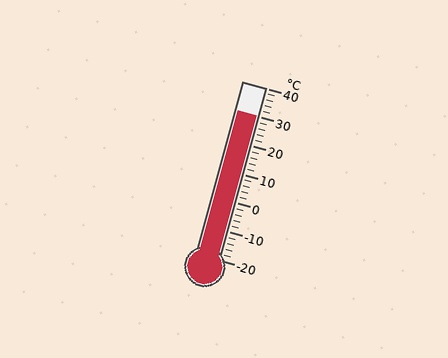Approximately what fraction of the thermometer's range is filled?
The thermometer is filled to approximately 85% of its range.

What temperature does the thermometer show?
The thermometer shows approximately 30°C.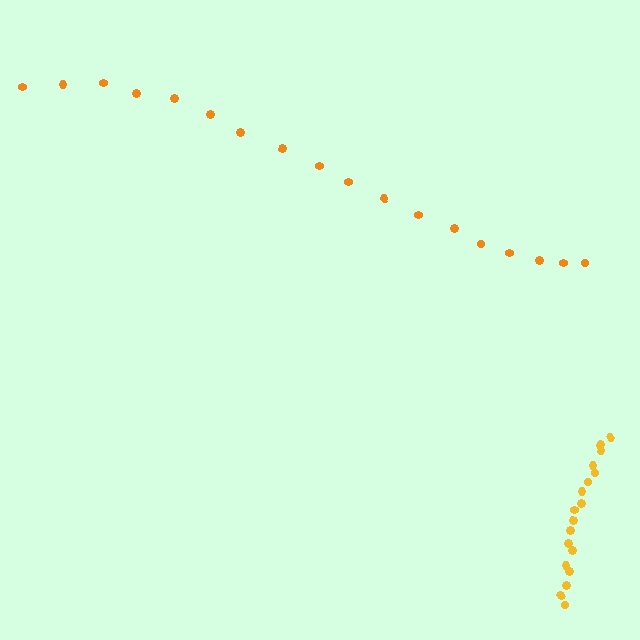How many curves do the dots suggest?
There are 2 distinct paths.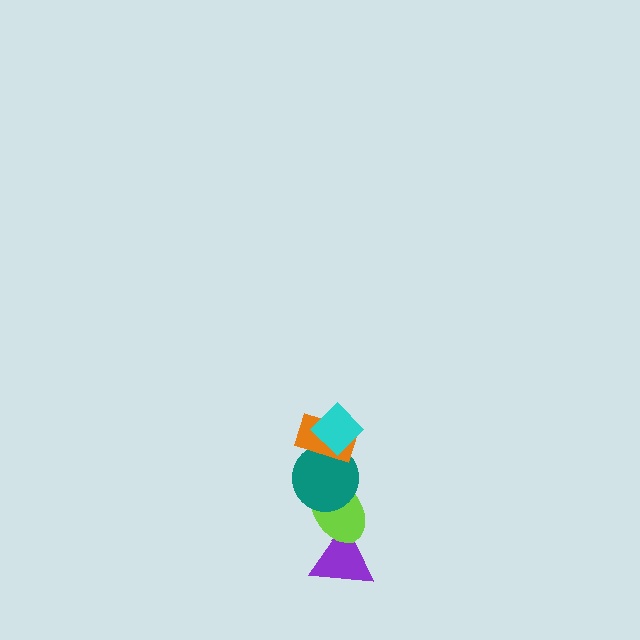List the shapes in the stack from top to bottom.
From top to bottom: the cyan diamond, the orange rectangle, the teal circle, the lime ellipse, the purple triangle.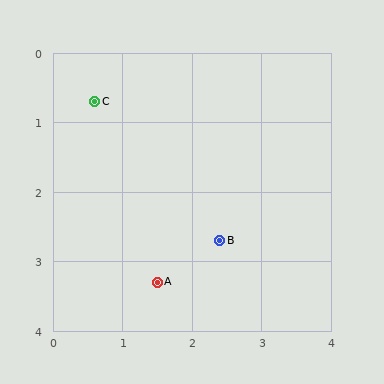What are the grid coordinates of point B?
Point B is at approximately (2.4, 2.7).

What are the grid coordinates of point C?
Point C is at approximately (0.6, 0.7).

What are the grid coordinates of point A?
Point A is at approximately (1.5, 3.3).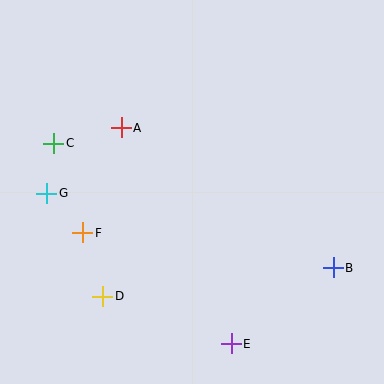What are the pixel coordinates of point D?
Point D is at (103, 296).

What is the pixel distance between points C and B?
The distance between C and B is 306 pixels.